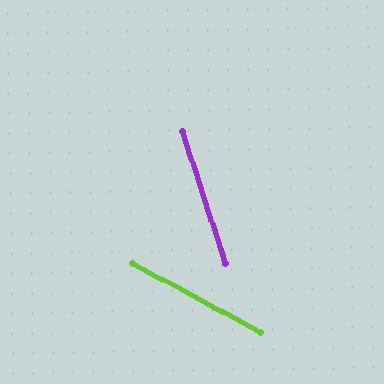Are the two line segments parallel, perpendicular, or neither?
Neither parallel nor perpendicular — they differ by about 44°.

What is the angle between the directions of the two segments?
Approximately 44 degrees.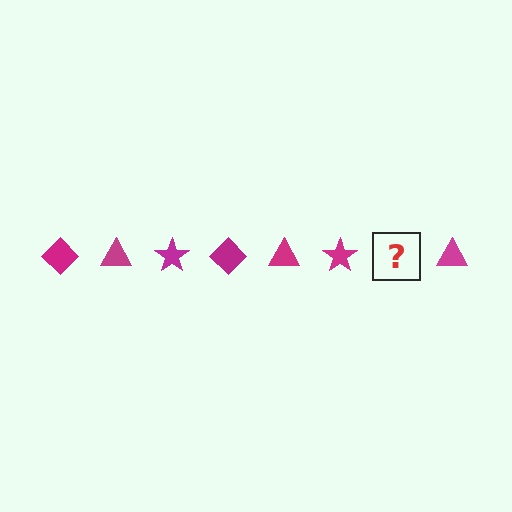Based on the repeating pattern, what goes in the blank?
The blank should be a magenta diamond.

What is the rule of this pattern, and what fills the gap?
The rule is that the pattern cycles through diamond, triangle, star shapes in magenta. The gap should be filled with a magenta diamond.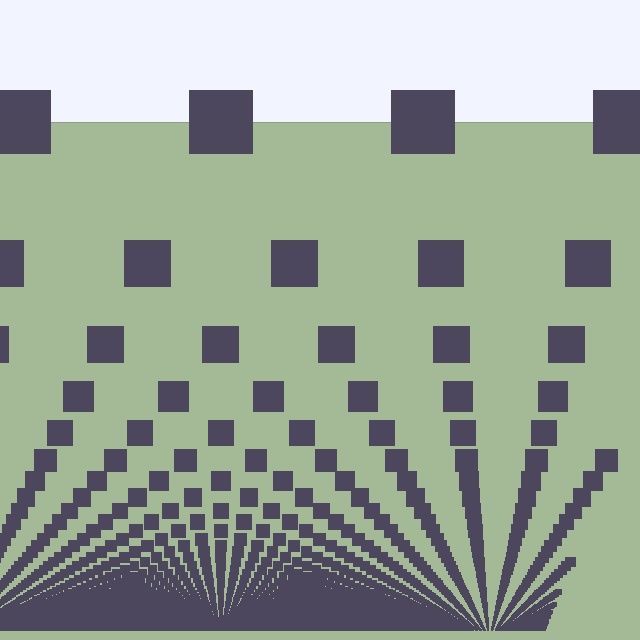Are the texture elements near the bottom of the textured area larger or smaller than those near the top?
Smaller. The gradient is inverted — elements near the bottom are smaller and denser.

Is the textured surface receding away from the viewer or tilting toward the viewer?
The surface appears to tilt toward the viewer. Texture elements get larger and sparser toward the top.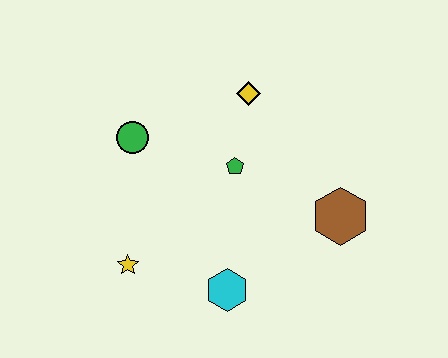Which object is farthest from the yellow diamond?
The yellow star is farthest from the yellow diamond.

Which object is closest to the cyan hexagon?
The yellow star is closest to the cyan hexagon.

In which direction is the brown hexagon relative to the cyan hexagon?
The brown hexagon is to the right of the cyan hexagon.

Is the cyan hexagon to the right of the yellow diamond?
No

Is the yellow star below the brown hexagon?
Yes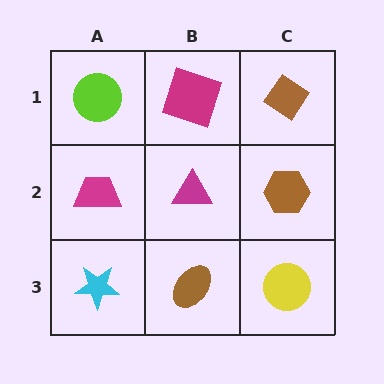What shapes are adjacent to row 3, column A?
A magenta trapezoid (row 2, column A), a brown ellipse (row 3, column B).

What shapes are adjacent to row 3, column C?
A brown hexagon (row 2, column C), a brown ellipse (row 3, column B).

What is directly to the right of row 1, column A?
A magenta square.